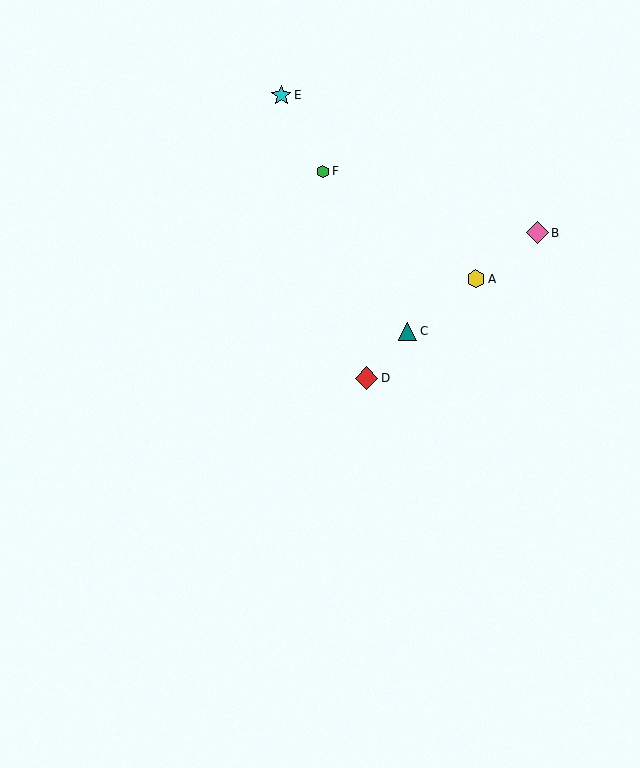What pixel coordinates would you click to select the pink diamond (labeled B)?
Click at (537, 233) to select the pink diamond B.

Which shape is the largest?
The red diamond (labeled D) is the largest.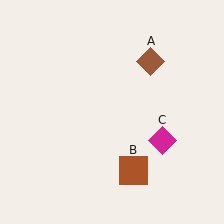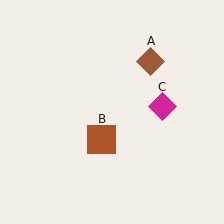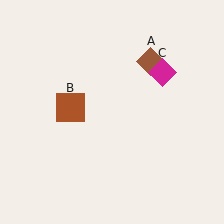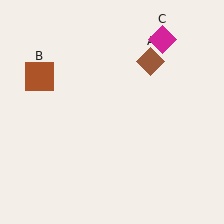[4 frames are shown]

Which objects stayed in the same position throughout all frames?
Brown diamond (object A) remained stationary.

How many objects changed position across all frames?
2 objects changed position: brown square (object B), magenta diamond (object C).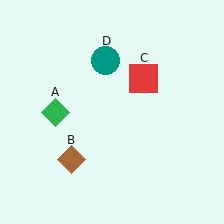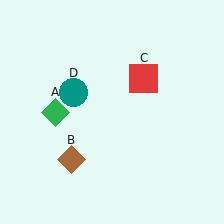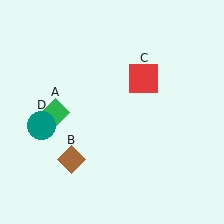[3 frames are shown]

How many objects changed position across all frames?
1 object changed position: teal circle (object D).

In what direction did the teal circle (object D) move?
The teal circle (object D) moved down and to the left.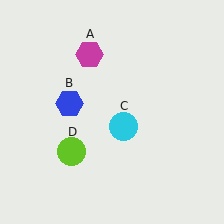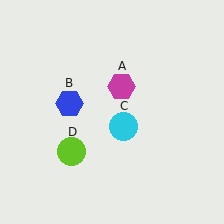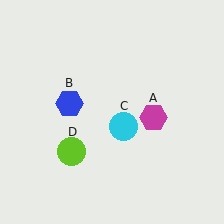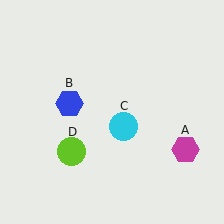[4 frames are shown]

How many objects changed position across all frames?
1 object changed position: magenta hexagon (object A).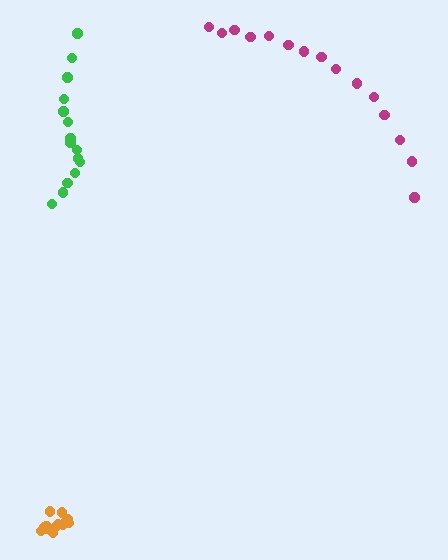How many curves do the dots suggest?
There are 3 distinct paths.